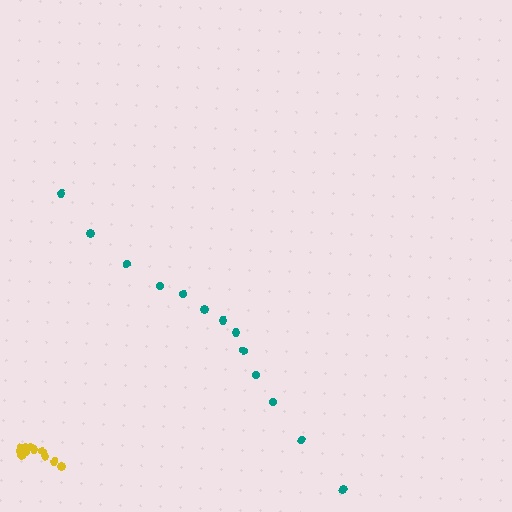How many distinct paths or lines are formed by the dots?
There are 2 distinct paths.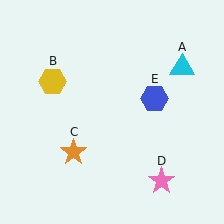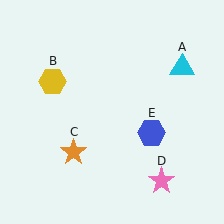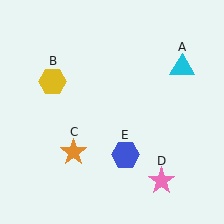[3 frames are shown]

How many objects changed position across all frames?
1 object changed position: blue hexagon (object E).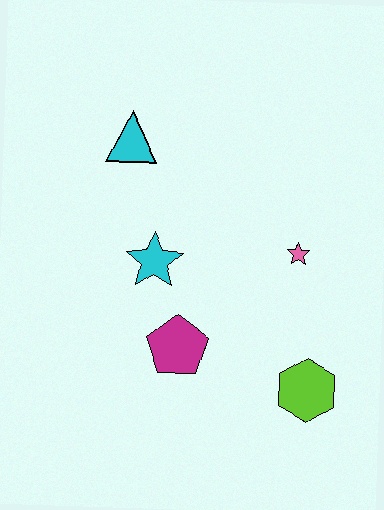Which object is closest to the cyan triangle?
The cyan star is closest to the cyan triangle.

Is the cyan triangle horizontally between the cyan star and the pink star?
No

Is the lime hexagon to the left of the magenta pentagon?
No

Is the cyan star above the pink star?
No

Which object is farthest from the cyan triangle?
The lime hexagon is farthest from the cyan triangle.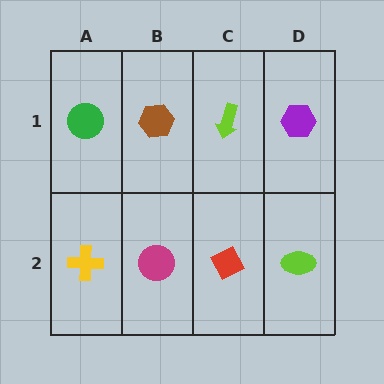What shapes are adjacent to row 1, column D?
A lime ellipse (row 2, column D), a lime arrow (row 1, column C).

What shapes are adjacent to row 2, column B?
A brown hexagon (row 1, column B), a yellow cross (row 2, column A), a red diamond (row 2, column C).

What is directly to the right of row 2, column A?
A magenta circle.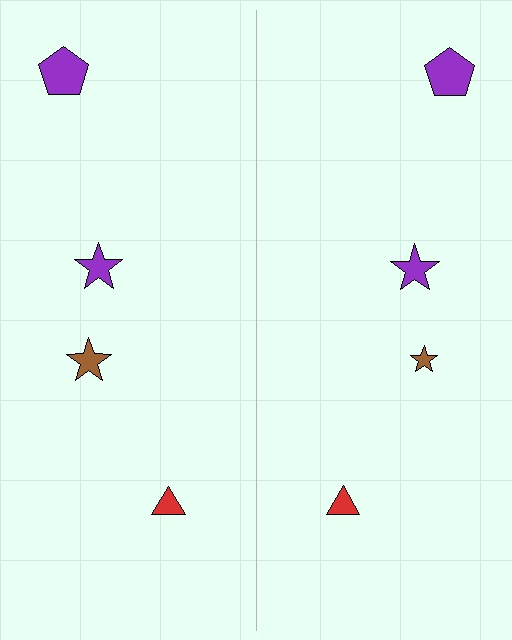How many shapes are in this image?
There are 8 shapes in this image.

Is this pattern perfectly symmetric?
No, the pattern is not perfectly symmetric. The brown star on the right side has a different size than its mirror counterpart.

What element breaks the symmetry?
The brown star on the right side has a different size than its mirror counterpart.